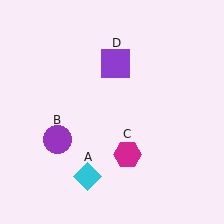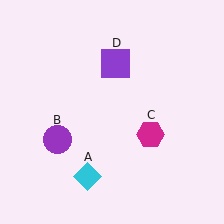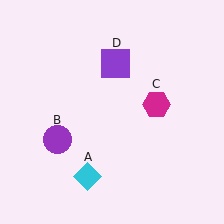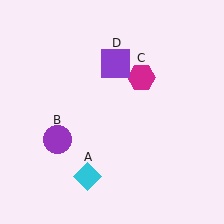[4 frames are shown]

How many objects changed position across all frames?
1 object changed position: magenta hexagon (object C).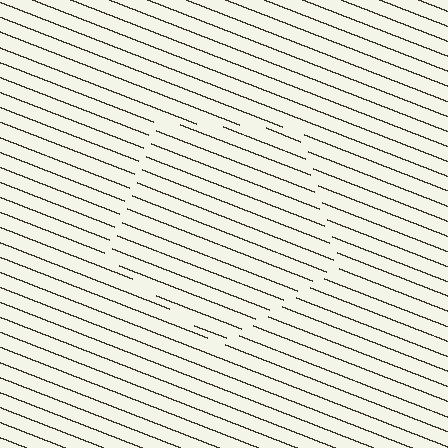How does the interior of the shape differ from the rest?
The interior of the shape contains the same grating, shifted by half a period — the contour is defined by the phase discontinuity where line-ends from the inner and outer gratings abut.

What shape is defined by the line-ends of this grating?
An illusory pentagon. The interior of the shape contains the same grating, shifted by half a period — the contour is defined by the phase discontinuity where line-ends from the inner and outer gratings abut.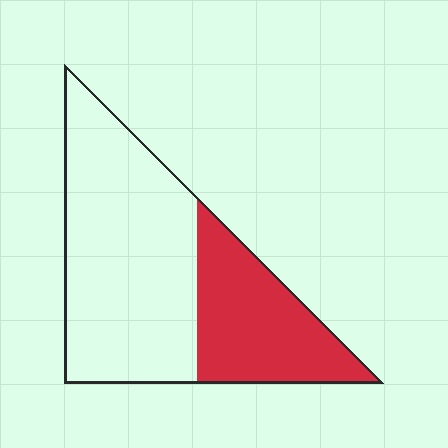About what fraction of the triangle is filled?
About one third (1/3).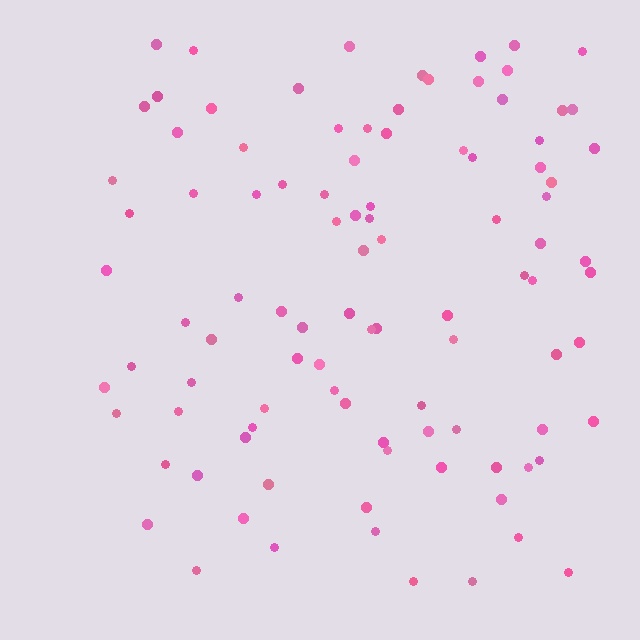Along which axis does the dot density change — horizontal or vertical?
Horizontal.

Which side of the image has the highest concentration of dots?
The right.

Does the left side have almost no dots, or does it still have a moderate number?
Still a moderate number, just noticeably fewer than the right.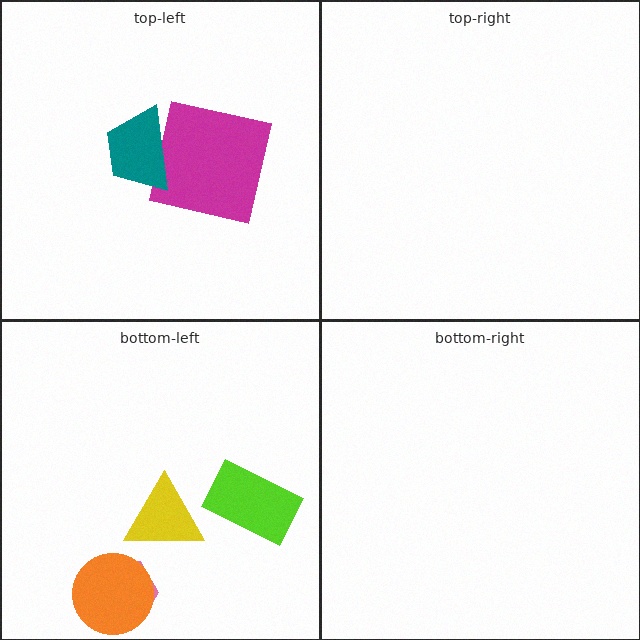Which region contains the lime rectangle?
The bottom-left region.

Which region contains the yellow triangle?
The bottom-left region.